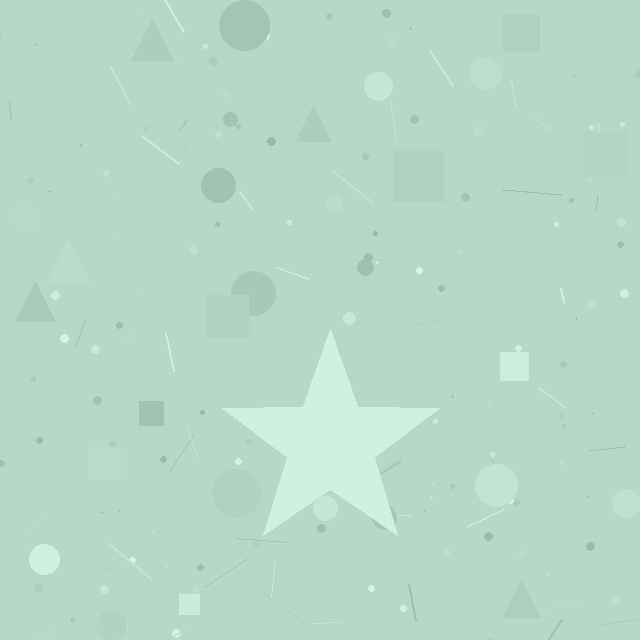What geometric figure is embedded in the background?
A star is embedded in the background.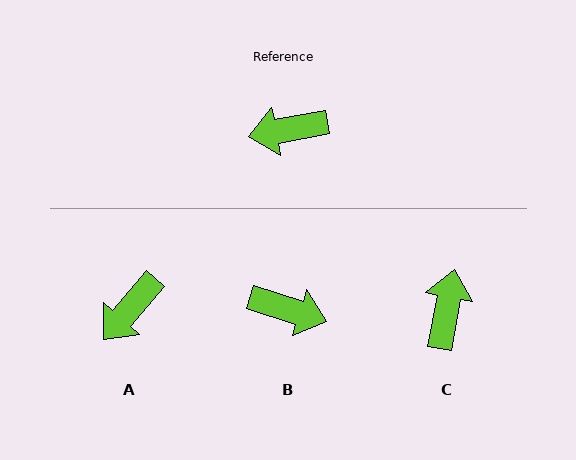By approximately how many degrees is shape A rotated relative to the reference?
Approximately 39 degrees counter-clockwise.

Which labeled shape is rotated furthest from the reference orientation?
B, about 152 degrees away.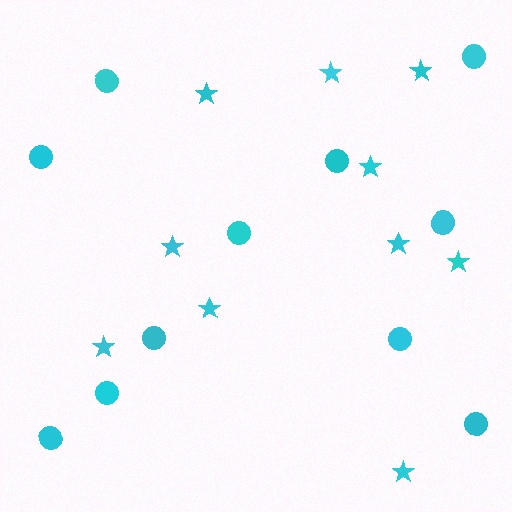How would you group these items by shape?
There are 2 groups: one group of circles (11) and one group of stars (10).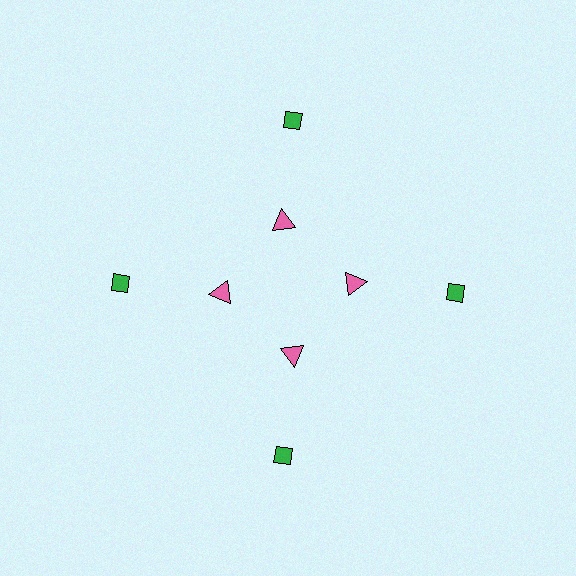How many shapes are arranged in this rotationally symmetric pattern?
There are 8 shapes, arranged in 4 groups of 2.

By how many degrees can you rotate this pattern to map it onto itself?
The pattern maps onto itself every 90 degrees of rotation.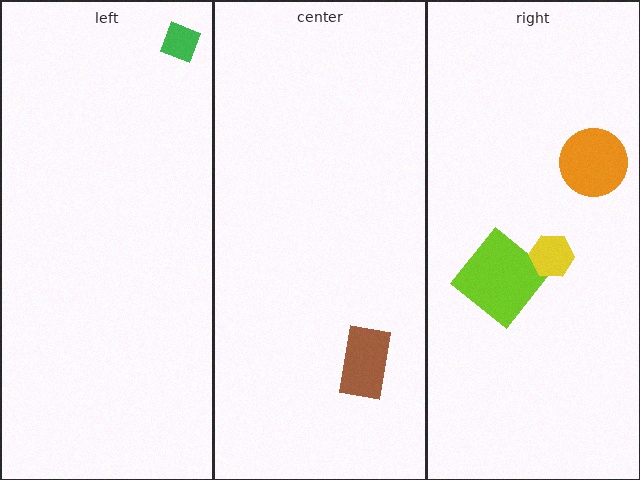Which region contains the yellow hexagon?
The right region.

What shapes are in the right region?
The orange circle, the lime diamond, the yellow hexagon.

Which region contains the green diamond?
The left region.